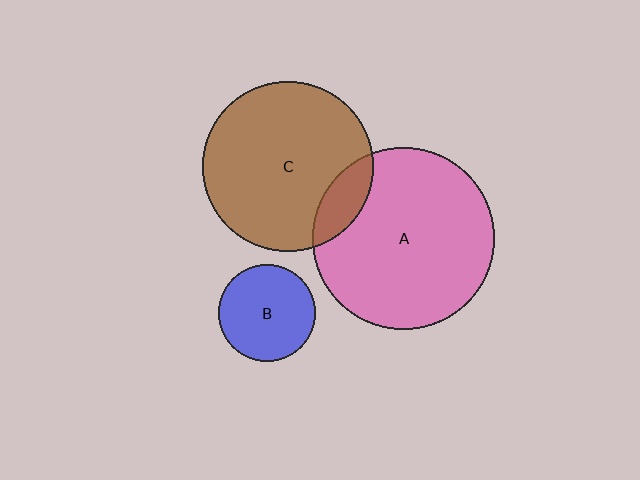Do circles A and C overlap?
Yes.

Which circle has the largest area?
Circle A (pink).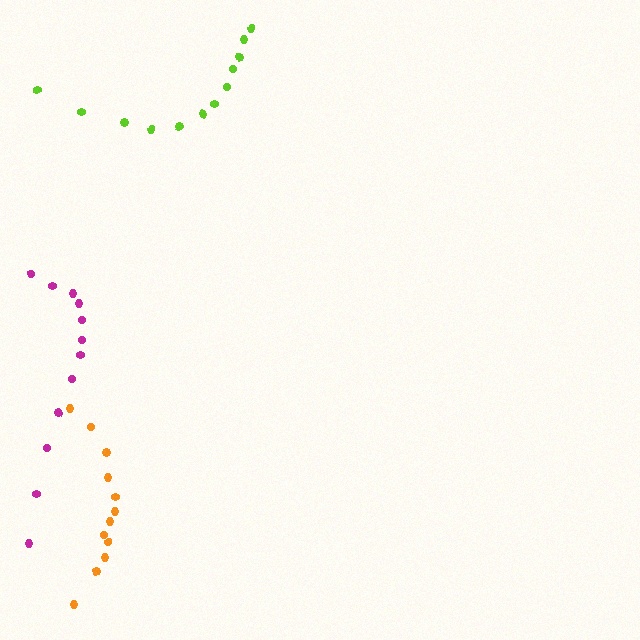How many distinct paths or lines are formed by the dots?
There are 3 distinct paths.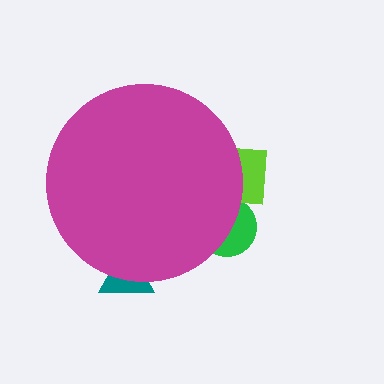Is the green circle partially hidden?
Yes, the green circle is partially hidden behind the magenta circle.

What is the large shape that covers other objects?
A magenta circle.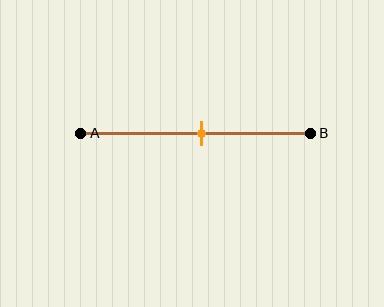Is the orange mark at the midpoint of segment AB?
Yes, the mark is approximately at the midpoint.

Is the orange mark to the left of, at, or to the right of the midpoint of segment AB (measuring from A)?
The orange mark is approximately at the midpoint of segment AB.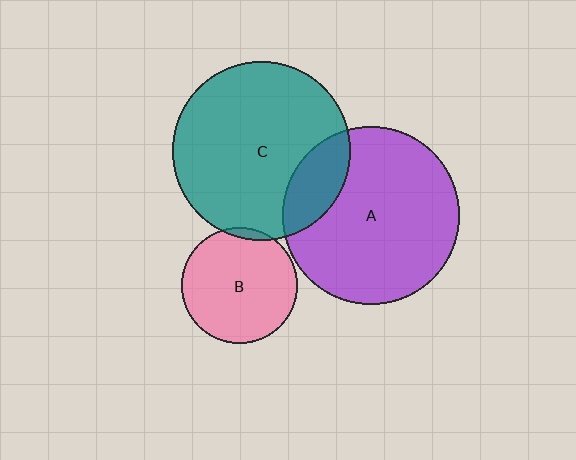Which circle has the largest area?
Circle C (teal).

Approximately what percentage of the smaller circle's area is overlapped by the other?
Approximately 20%.